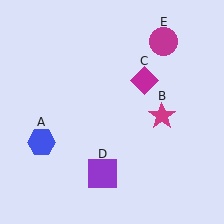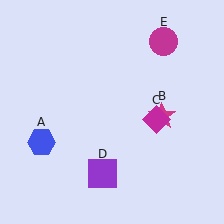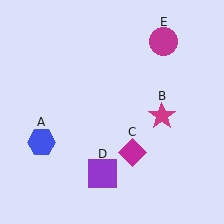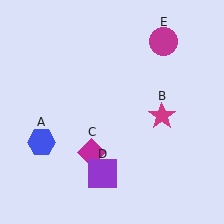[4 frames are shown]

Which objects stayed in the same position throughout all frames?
Blue hexagon (object A) and magenta star (object B) and purple square (object D) and magenta circle (object E) remained stationary.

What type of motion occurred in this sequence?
The magenta diamond (object C) rotated clockwise around the center of the scene.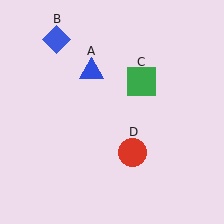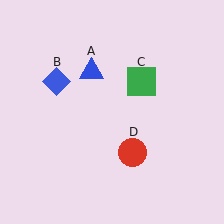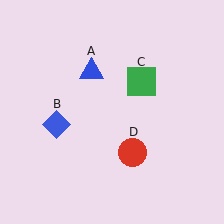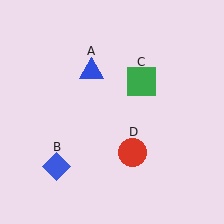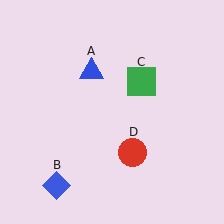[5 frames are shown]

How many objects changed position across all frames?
1 object changed position: blue diamond (object B).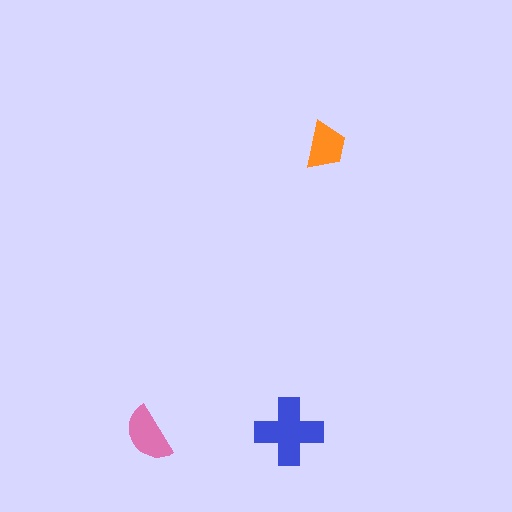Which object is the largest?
The blue cross.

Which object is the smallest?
The orange trapezoid.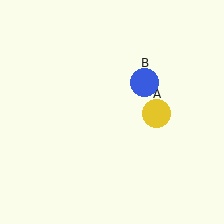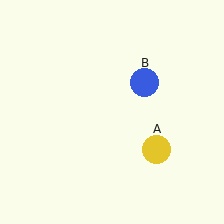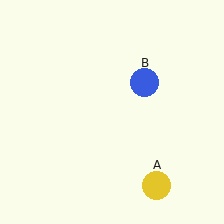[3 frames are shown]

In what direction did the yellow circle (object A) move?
The yellow circle (object A) moved down.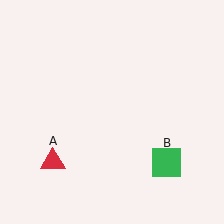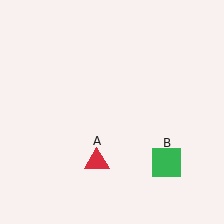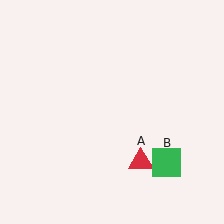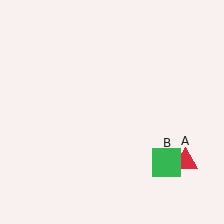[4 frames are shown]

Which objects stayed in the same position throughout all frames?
Green square (object B) remained stationary.